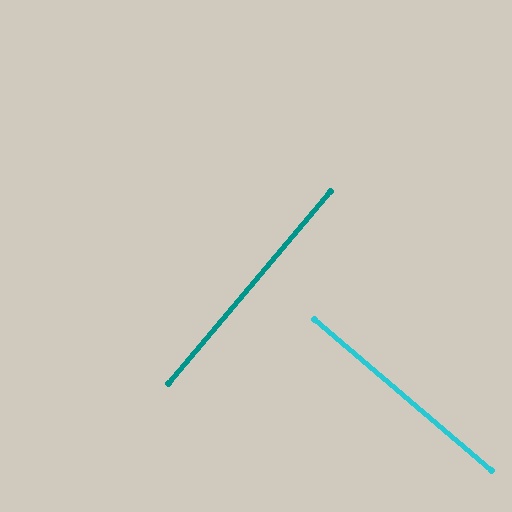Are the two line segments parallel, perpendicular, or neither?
Perpendicular — they meet at approximately 90°.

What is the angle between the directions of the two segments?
Approximately 90 degrees.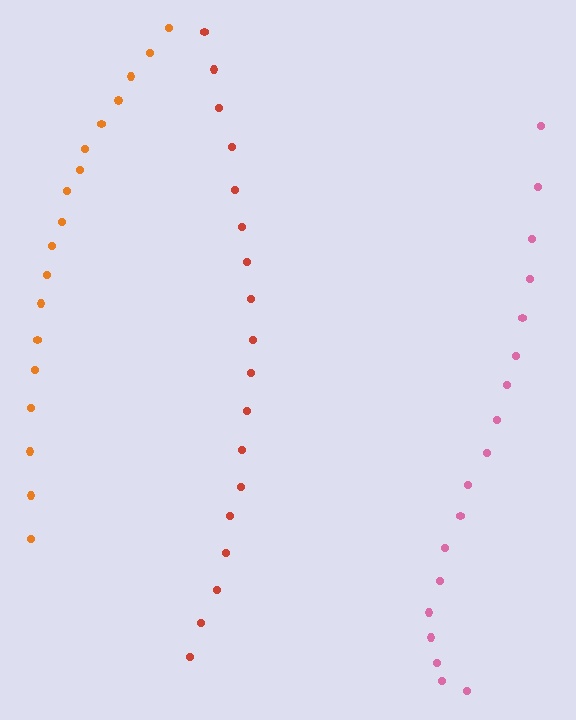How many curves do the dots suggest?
There are 3 distinct paths.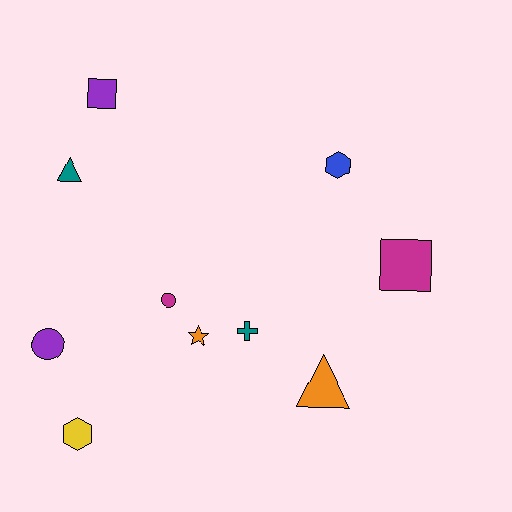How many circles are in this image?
There are 2 circles.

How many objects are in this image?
There are 10 objects.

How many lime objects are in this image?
There are no lime objects.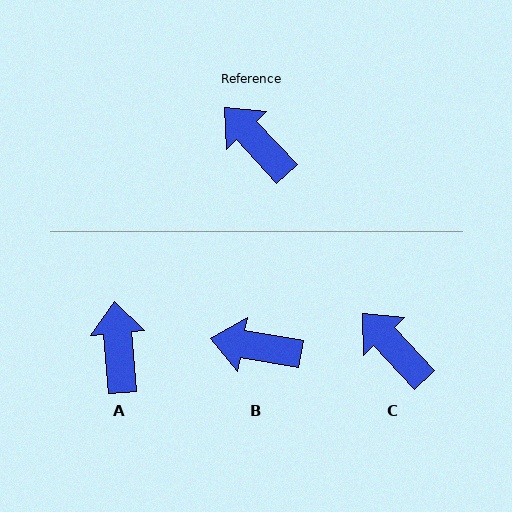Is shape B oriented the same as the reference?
No, it is off by about 38 degrees.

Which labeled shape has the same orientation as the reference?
C.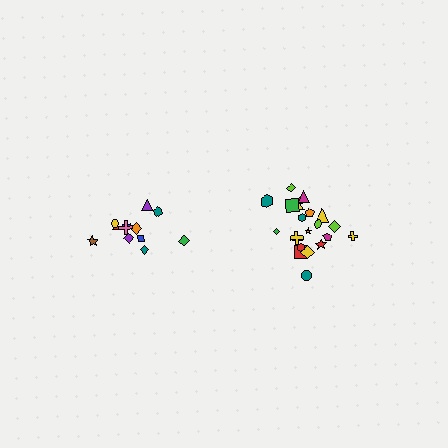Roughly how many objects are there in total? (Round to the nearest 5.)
Roughly 35 objects in total.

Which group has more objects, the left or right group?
The right group.